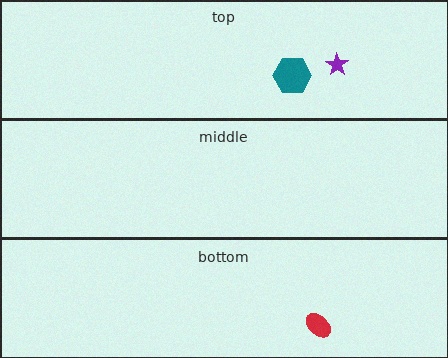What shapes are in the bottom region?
The red ellipse.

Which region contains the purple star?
The top region.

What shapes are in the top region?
The teal hexagon, the purple star.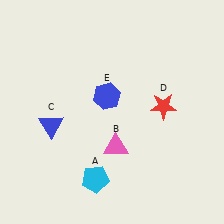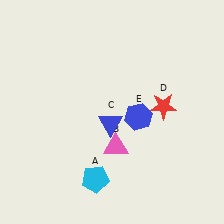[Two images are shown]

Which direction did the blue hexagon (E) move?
The blue hexagon (E) moved right.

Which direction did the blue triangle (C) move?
The blue triangle (C) moved right.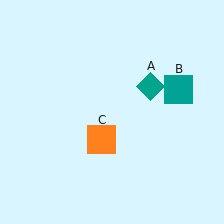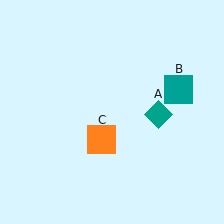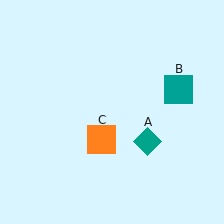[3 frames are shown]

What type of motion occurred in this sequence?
The teal diamond (object A) rotated clockwise around the center of the scene.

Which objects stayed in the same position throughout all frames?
Teal square (object B) and orange square (object C) remained stationary.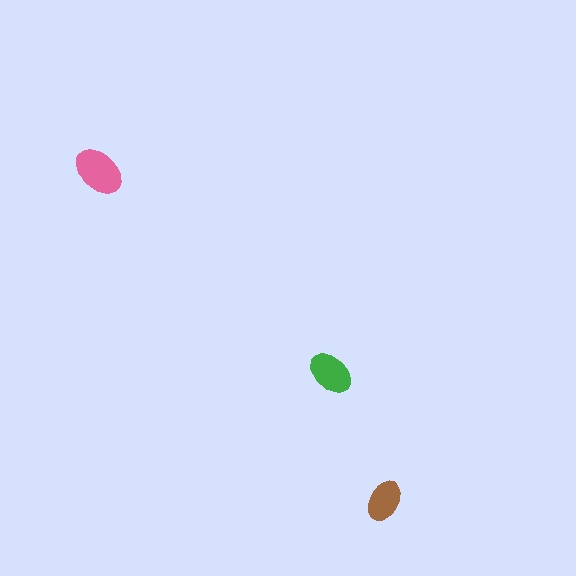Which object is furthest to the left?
The pink ellipse is leftmost.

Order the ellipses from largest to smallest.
the pink one, the green one, the brown one.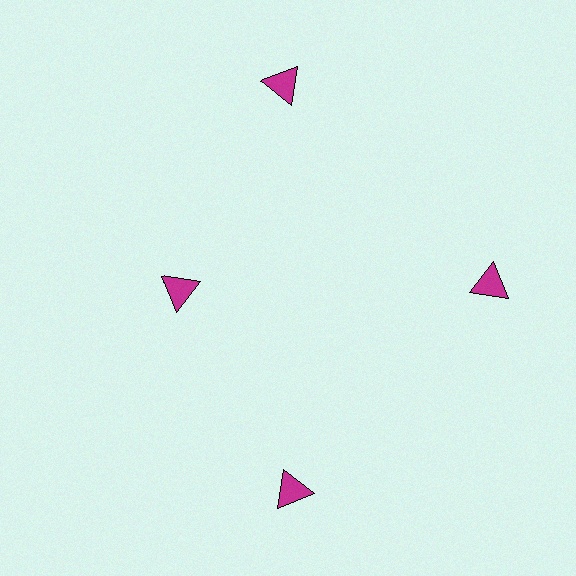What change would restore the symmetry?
The symmetry would be restored by moving it outward, back onto the ring so that all 4 triangles sit at equal angles and equal distance from the center.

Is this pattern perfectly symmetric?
No. The 4 magenta triangles are arranged in a ring, but one element near the 9 o'clock position is pulled inward toward the center, breaking the 4-fold rotational symmetry.